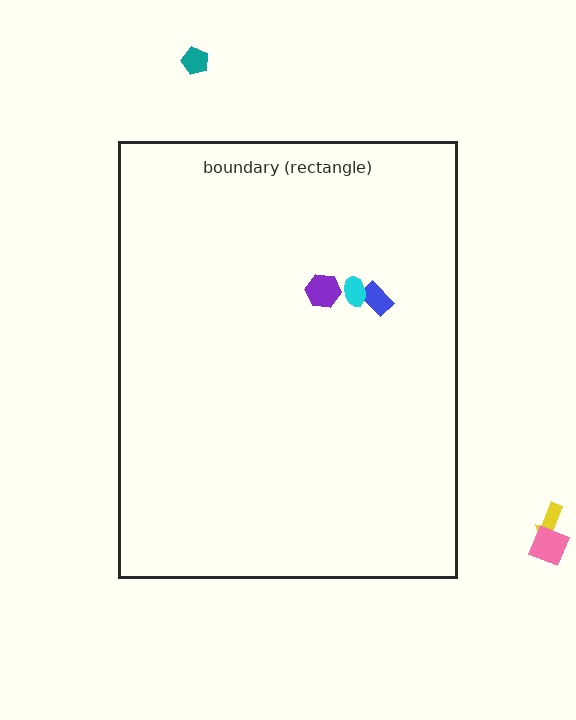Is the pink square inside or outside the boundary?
Outside.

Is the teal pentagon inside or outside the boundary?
Outside.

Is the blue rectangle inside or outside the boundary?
Inside.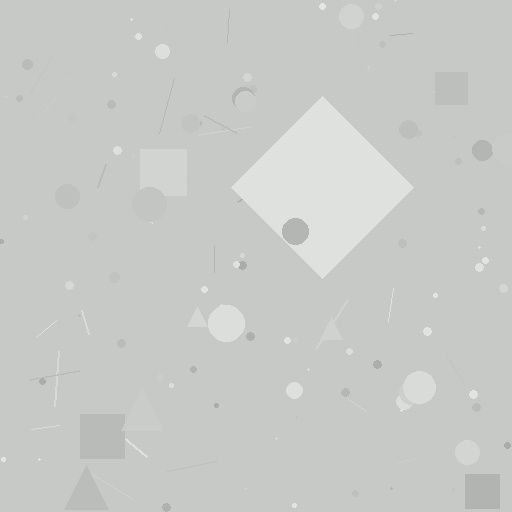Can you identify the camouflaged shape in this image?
The camouflaged shape is a diamond.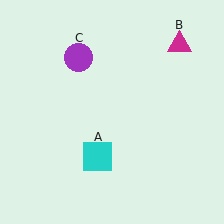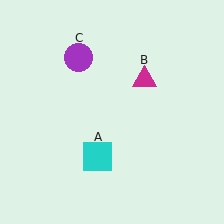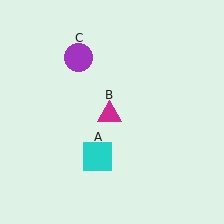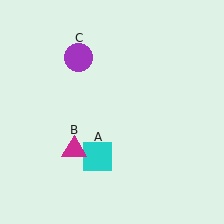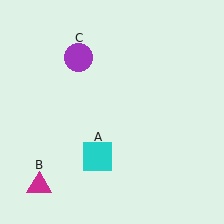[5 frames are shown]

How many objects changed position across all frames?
1 object changed position: magenta triangle (object B).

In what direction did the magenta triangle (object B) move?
The magenta triangle (object B) moved down and to the left.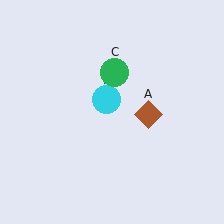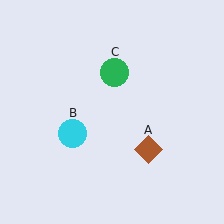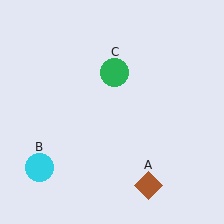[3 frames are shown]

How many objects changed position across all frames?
2 objects changed position: brown diamond (object A), cyan circle (object B).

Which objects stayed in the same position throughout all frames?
Green circle (object C) remained stationary.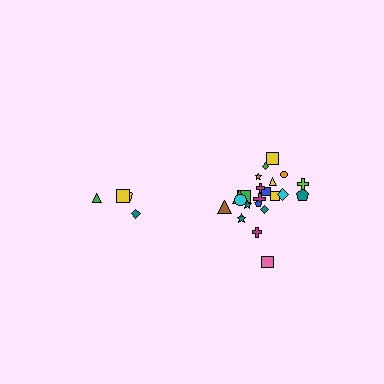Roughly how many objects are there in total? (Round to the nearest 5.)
Roughly 25 objects in total.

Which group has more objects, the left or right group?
The right group.